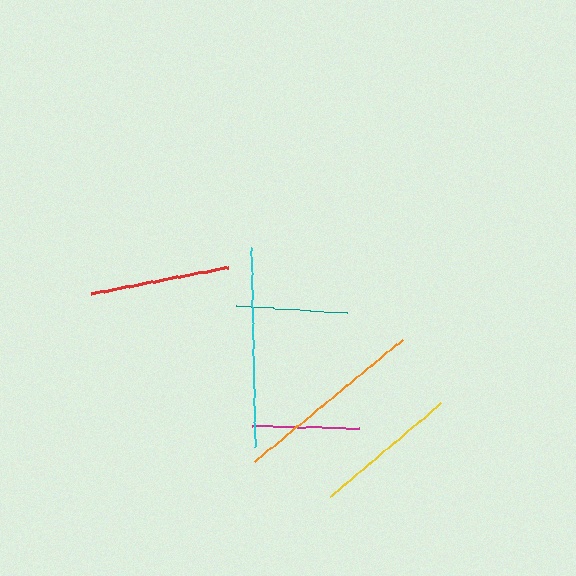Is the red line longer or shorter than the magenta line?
The red line is longer than the magenta line.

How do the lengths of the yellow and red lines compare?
The yellow and red lines are approximately the same length.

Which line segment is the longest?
The cyan line is the longest at approximately 200 pixels.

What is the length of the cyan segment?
The cyan segment is approximately 200 pixels long.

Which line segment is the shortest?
The magenta line is the shortest at approximately 107 pixels.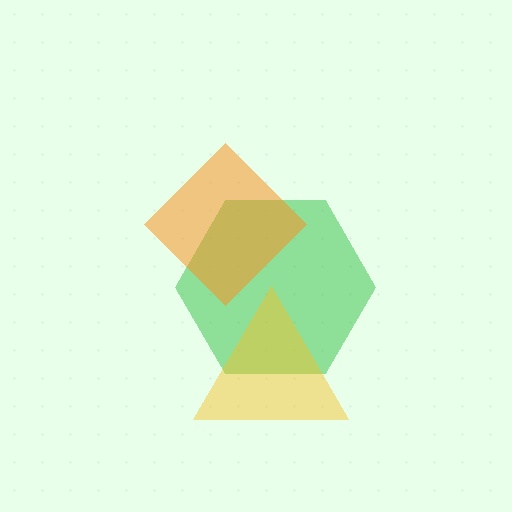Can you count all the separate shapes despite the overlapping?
Yes, there are 3 separate shapes.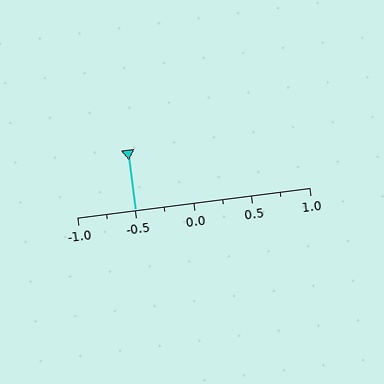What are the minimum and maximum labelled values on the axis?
The axis runs from -1.0 to 1.0.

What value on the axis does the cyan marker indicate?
The marker indicates approximately -0.5.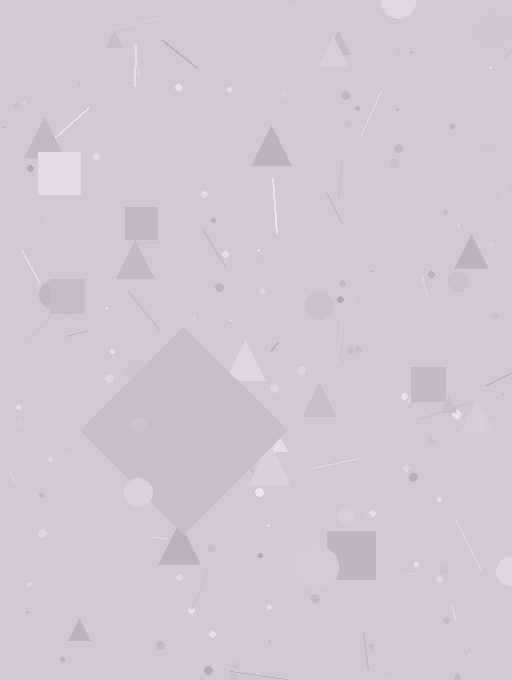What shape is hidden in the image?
A diamond is hidden in the image.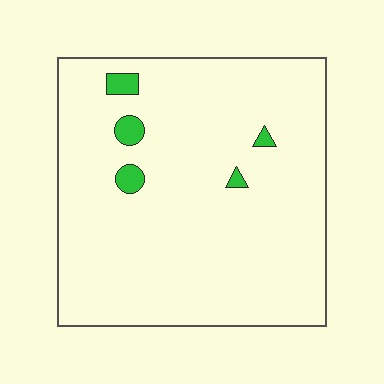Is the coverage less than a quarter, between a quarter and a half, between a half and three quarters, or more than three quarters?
Less than a quarter.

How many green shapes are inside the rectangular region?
5.